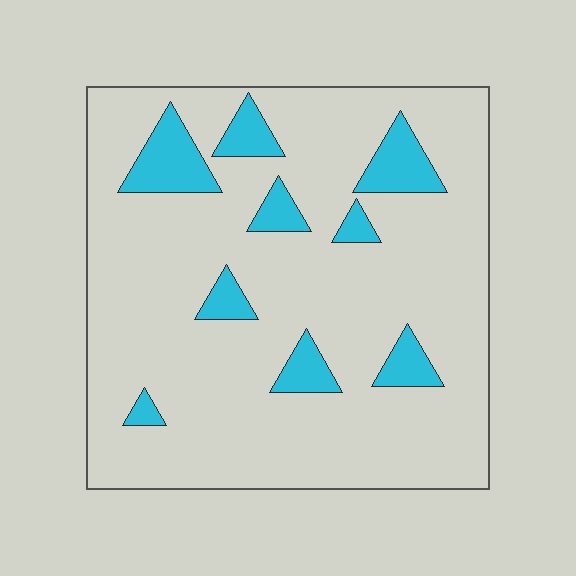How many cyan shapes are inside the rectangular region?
9.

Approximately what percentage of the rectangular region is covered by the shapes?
Approximately 15%.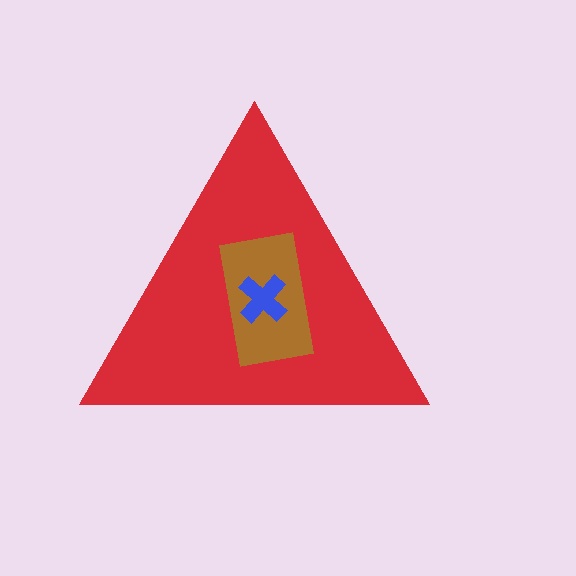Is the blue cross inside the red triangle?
Yes.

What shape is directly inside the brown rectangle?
The blue cross.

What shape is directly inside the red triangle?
The brown rectangle.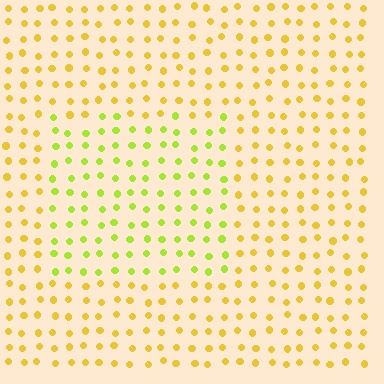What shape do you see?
I see a rectangle.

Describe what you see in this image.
The image is filled with small yellow elements in a uniform arrangement. A rectangle-shaped region is visible where the elements are tinted to a slightly different hue, forming a subtle color boundary.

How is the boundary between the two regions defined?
The boundary is defined purely by a slight shift in hue (about 34 degrees). Spacing, size, and orientation are identical on both sides.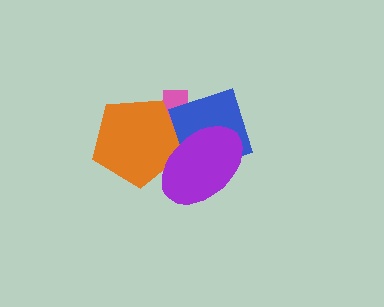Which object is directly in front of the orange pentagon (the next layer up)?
The blue diamond is directly in front of the orange pentagon.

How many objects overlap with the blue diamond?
3 objects overlap with the blue diamond.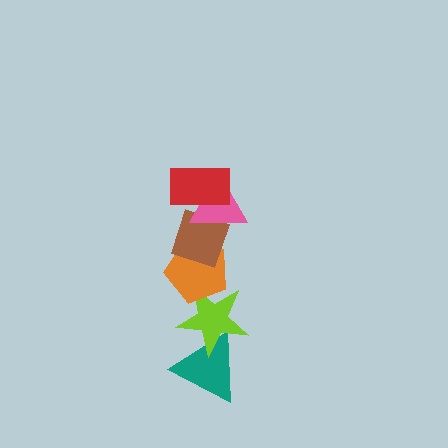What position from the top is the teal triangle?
The teal triangle is 6th from the top.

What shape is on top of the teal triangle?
The lime star is on top of the teal triangle.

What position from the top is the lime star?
The lime star is 5th from the top.